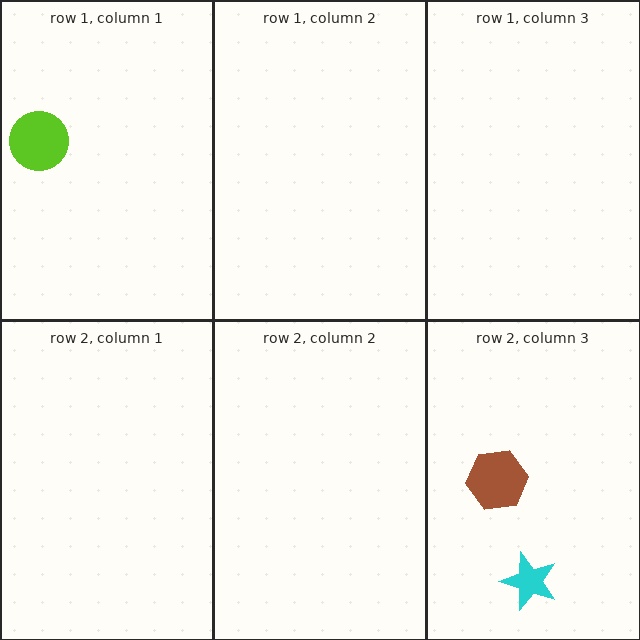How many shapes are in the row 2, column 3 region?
2.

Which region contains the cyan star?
The row 2, column 3 region.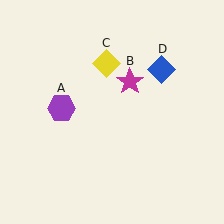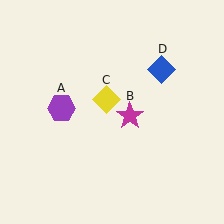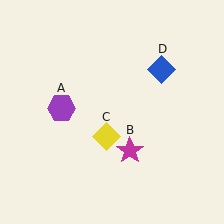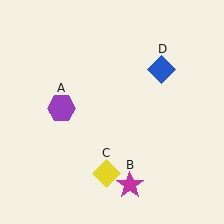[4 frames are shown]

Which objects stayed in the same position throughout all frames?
Purple hexagon (object A) and blue diamond (object D) remained stationary.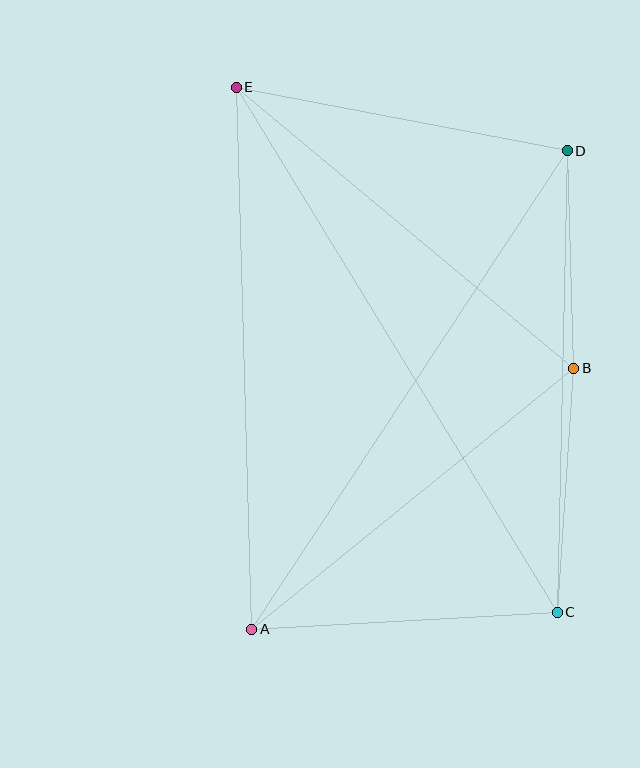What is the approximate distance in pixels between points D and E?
The distance between D and E is approximately 337 pixels.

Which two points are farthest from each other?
Points C and E are farthest from each other.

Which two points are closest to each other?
Points B and D are closest to each other.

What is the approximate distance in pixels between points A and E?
The distance between A and E is approximately 542 pixels.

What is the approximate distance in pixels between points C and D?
The distance between C and D is approximately 462 pixels.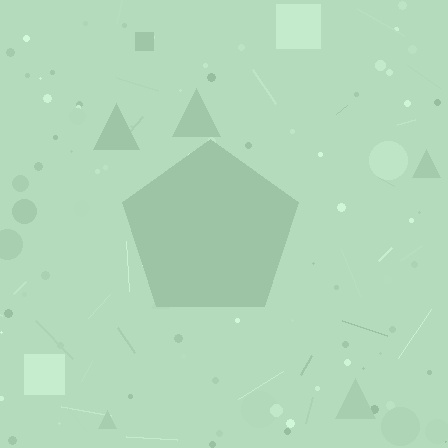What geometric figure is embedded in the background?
A pentagon is embedded in the background.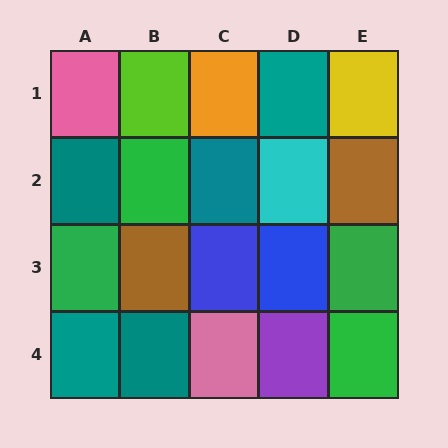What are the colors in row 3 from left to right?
Green, brown, blue, blue, green.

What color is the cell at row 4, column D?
Purple.